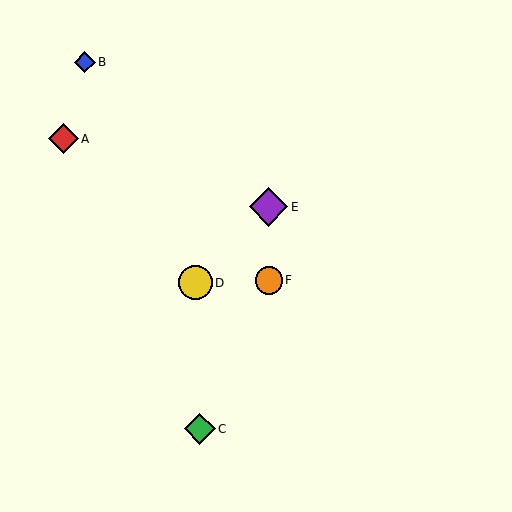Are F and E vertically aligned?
Yes, both are at x≈269.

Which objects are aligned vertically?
Objects E, F are aligned vertically.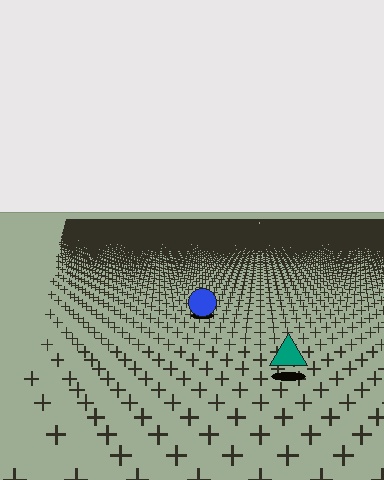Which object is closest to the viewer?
The teal triangle is closest. The texture marks near it are larger and more spread out.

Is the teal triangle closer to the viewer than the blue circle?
Yes. The teal triangle is closer — you can tell from the texture gradient: the ground texture is coarser near it.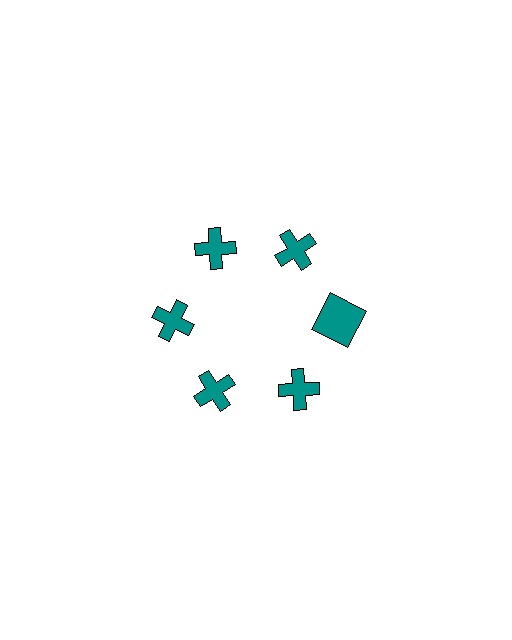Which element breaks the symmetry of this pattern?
The teal square at roughly the 3 o'clock position breaks the symmetry. All other shapes are teal crosses.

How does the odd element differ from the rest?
It has a different shape: square instead of cross.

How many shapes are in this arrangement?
There are 6 shapes arranged in a ring pattern.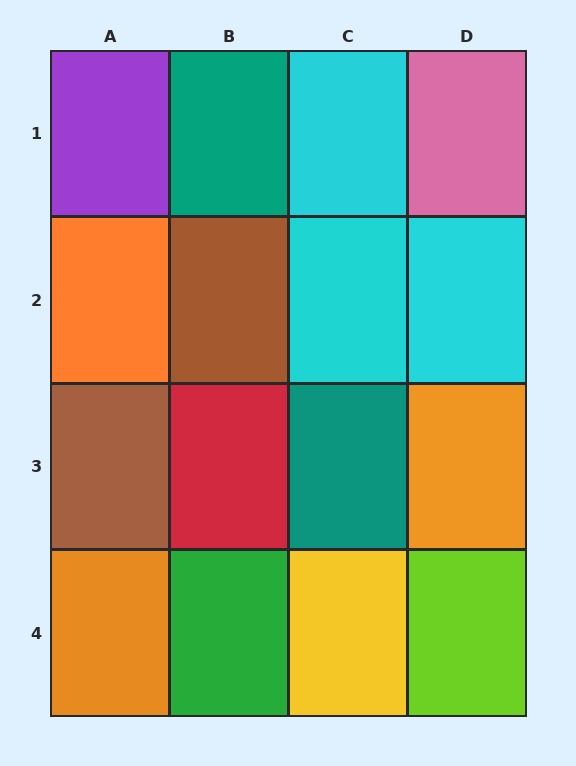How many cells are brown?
2 cells are brown.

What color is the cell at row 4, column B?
Green.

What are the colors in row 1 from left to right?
Purple, teal, cyan, pink.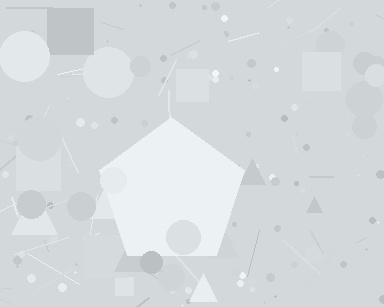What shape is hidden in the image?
A pentagon is hidden in the image.